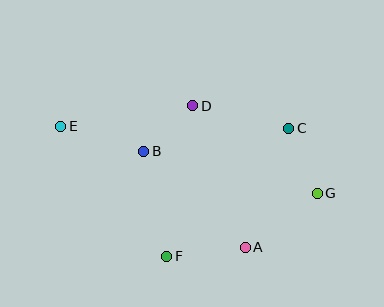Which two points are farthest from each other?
Points E and G are farthest from each other.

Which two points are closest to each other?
Points B and D are closest to each other.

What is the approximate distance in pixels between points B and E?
The distance between B and E is approximately 87 pixels.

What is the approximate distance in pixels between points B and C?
The distance between B and C is approximately 147 pixels.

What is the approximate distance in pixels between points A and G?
The distance between A and G is approximately 90 pixels.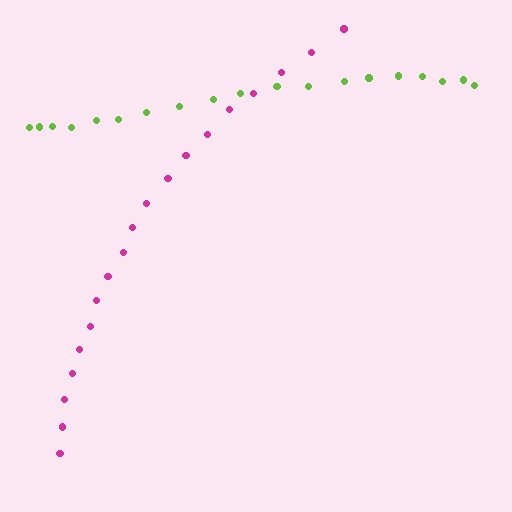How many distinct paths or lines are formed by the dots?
There are 2 distinct paths.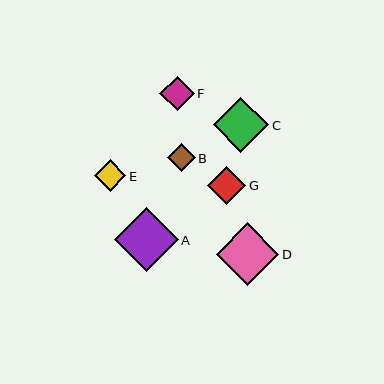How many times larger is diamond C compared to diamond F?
Diamond C is approximately 1.6 times the size of diamond F.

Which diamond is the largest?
Diamond A is the largest with a size of approximately 64 pixels.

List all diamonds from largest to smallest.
From largest to smallest: A, D, C, G, F, E, B.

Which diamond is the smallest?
Diamond B is the smallest with a size of approximately 27 pixels.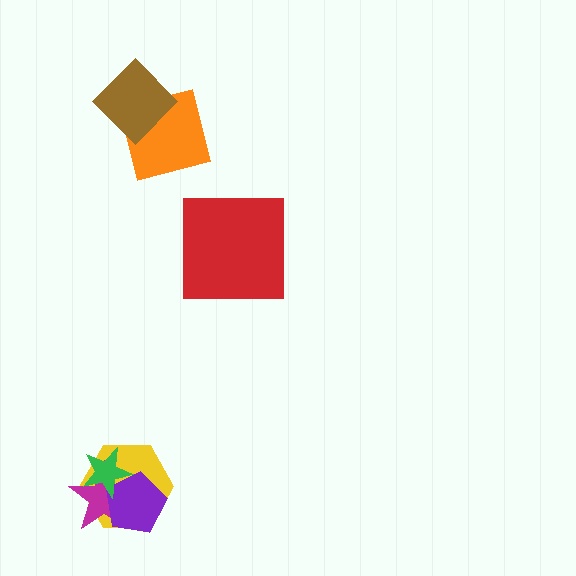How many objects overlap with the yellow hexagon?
3 objects overlap with the yellow hexagon.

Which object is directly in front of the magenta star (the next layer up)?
The purple pentagon is directly in front of the magenta star.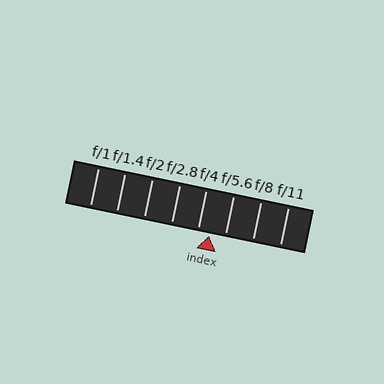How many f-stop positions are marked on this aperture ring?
There are 8 f-stop positions marked.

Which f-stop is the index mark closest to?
The index mark is closest to f/4.